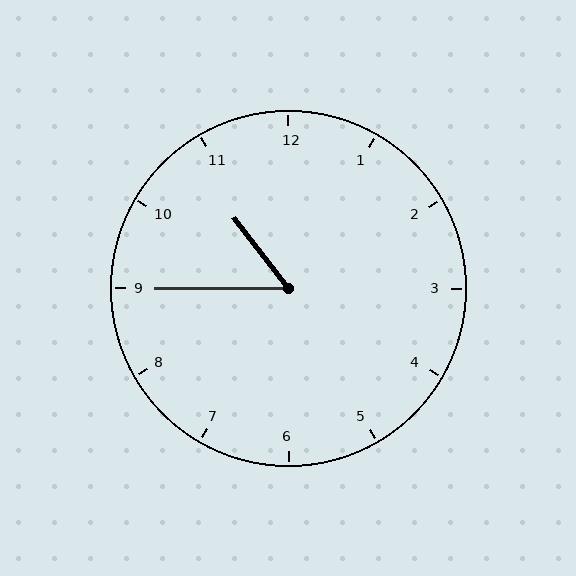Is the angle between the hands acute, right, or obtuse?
It is acute.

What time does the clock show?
10:45.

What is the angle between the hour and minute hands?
Approximately 52 degrees.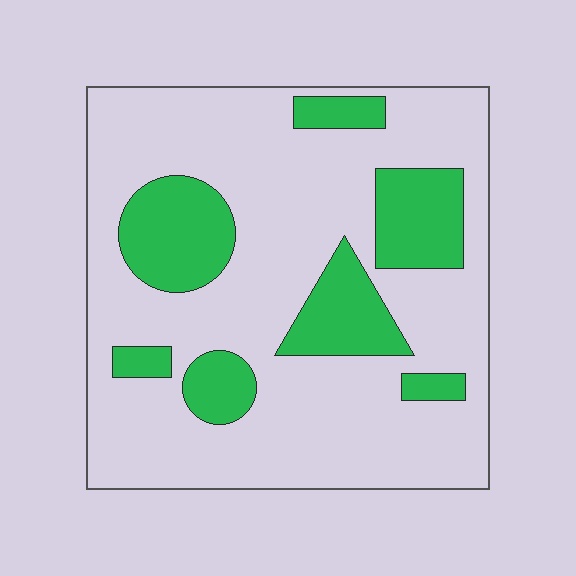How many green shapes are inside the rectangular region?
7.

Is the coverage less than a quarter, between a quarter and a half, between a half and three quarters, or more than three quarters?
Less than a quarter.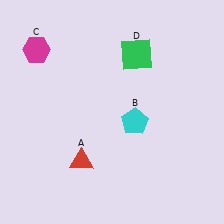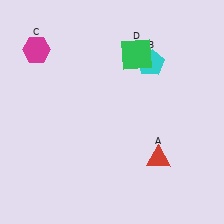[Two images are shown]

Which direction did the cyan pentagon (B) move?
The cyan pentagon (B) moved up.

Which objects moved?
The objects that moved are: the red triangle (A), the cyan pentagon (B).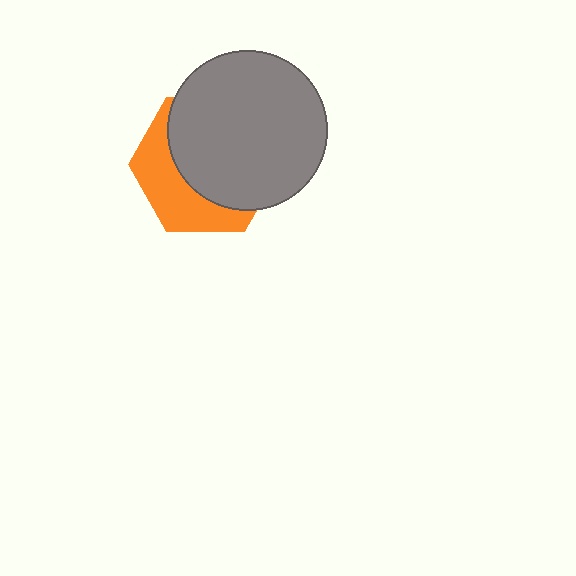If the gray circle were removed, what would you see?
You would see the complete orange hexagon.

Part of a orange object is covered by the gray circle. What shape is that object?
It is a hexagon.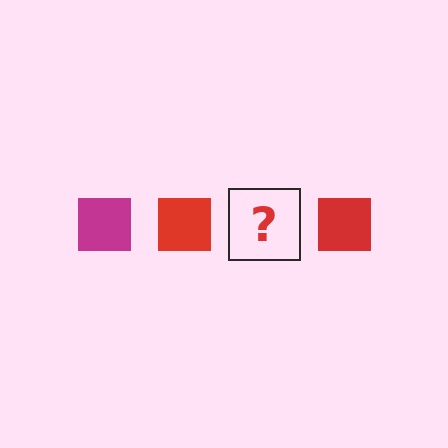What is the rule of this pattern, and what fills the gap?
The rule is that the pattern cycles through magenta, red squares. The gap should be filled with a magenta square.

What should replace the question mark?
The question mark should be replaced with a magenta square.